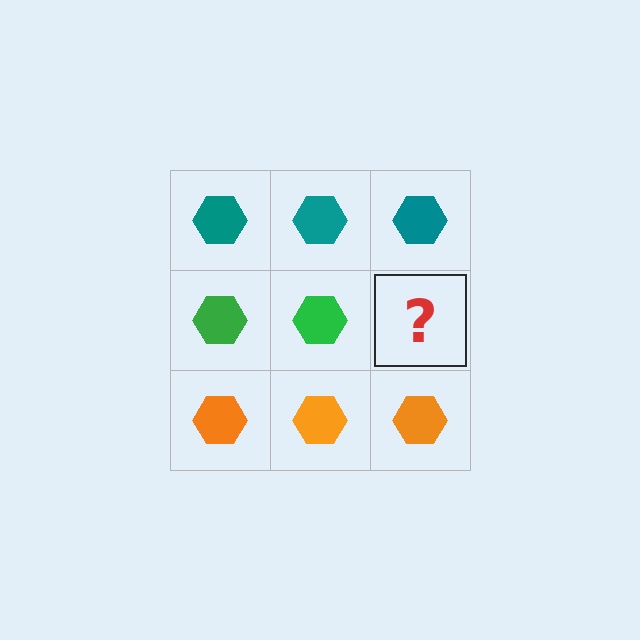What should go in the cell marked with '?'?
The missing cell should contain a green hexagon.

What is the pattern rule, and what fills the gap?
The rule is that each row has a consistent color. The gap should be filled with a green hexagon.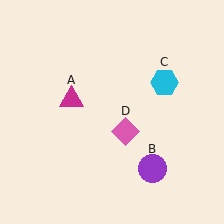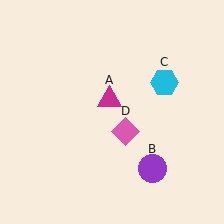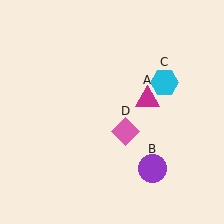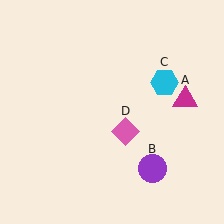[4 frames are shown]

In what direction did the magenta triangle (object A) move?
The magenta triangle (object A) moved right.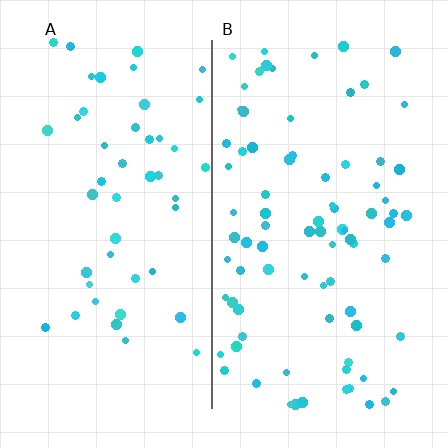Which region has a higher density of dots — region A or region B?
B (the right).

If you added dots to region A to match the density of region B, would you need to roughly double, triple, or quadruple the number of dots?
Approximately double.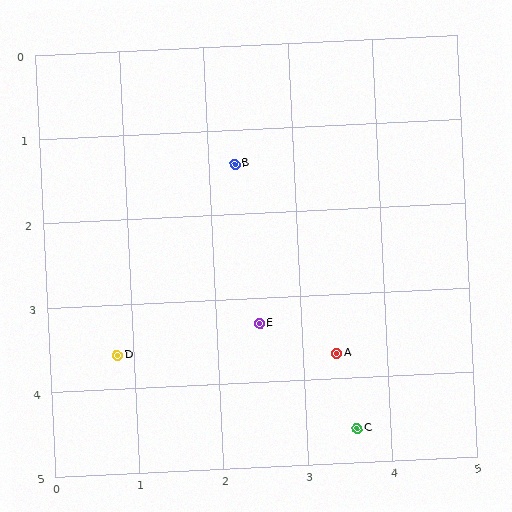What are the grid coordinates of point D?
Point D is at approximately (0.8, 3.6).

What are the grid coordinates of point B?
Point B is at approximately (2.3, 1.4).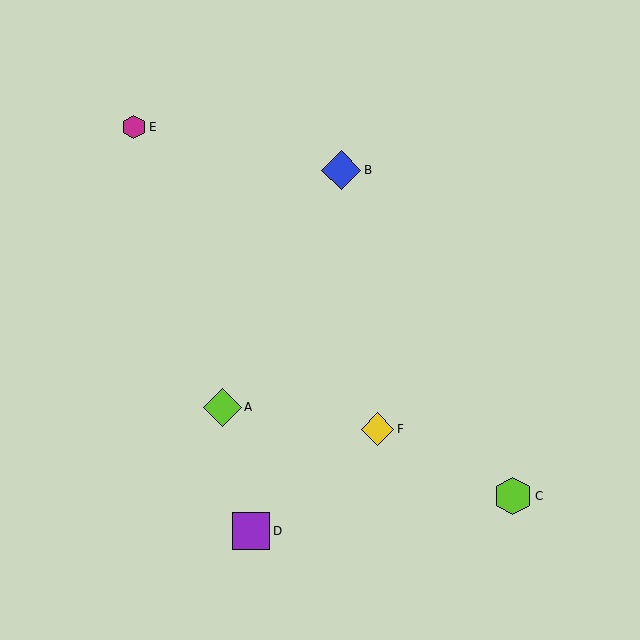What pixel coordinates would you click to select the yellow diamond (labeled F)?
Click at (378, 429) to select the yellow diamond F.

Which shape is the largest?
The blue diamond (labeled B) is the largest.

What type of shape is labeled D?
Shape D is a purple square.